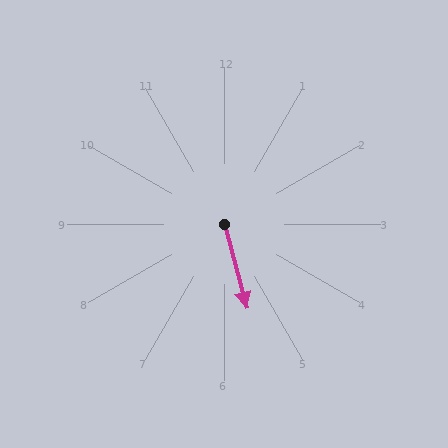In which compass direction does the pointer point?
South.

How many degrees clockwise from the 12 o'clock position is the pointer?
Approximately 165 degrees.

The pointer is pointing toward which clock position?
Roughly 6 o'clock.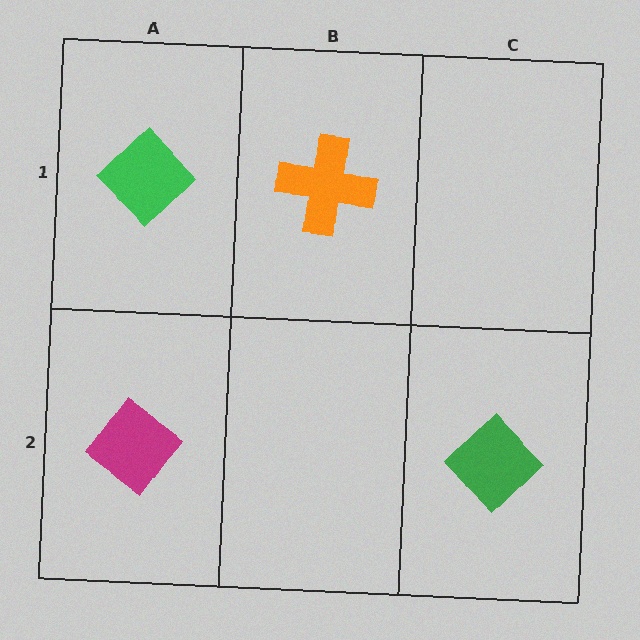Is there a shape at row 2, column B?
No, that cell is empty.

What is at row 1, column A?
A green diamond.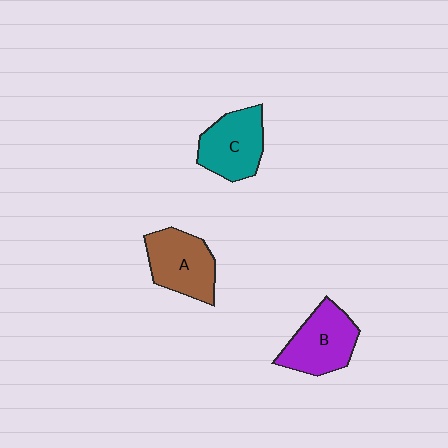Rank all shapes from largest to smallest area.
From largest to smallest: B (purple), A (brown), C (teal).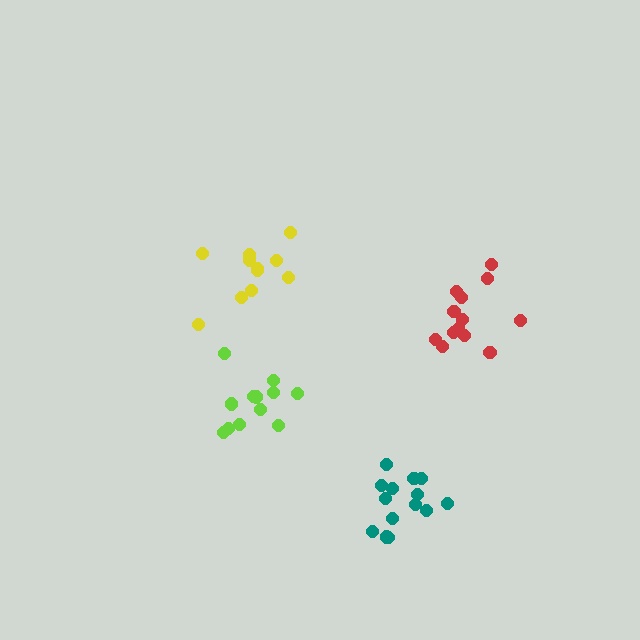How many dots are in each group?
Group 1: 12 dots, Group 2: 13 dots, Group 3: 14 dots, Group 4: 11 dots (50 total).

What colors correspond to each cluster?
The clusters are colored: lime, red, teal, yellow.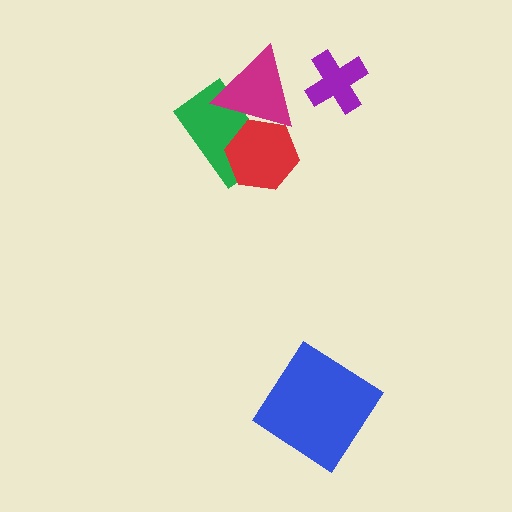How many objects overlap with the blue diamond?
0 objects overlap with the blue diamond.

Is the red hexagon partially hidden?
Yes, it is partially covered by another shape.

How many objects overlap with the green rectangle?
2 objects overlap with the green rectangle.